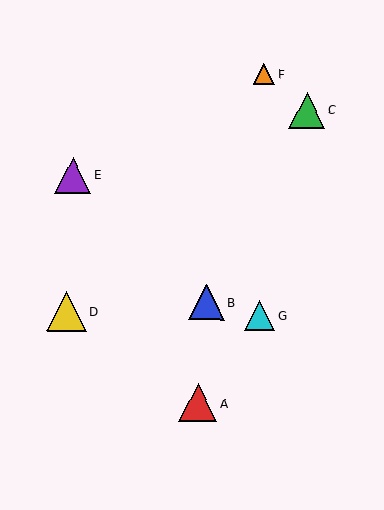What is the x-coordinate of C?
Object C is at x≈307.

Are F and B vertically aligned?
No, F is at x≈264 and B is at x≈207.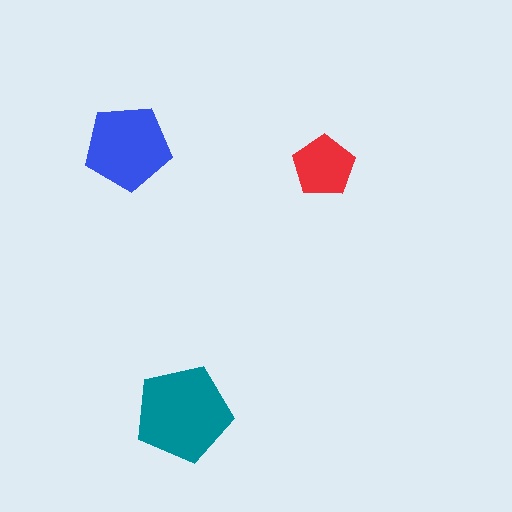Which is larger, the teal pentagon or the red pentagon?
The teal one.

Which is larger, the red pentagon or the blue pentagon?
The blue one.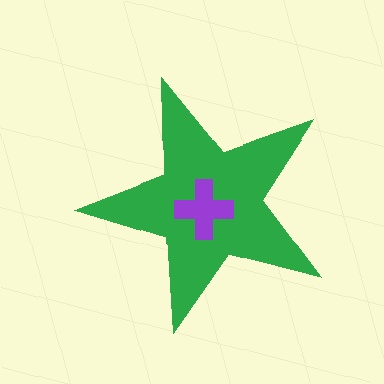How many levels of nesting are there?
2.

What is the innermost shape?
The purple cross.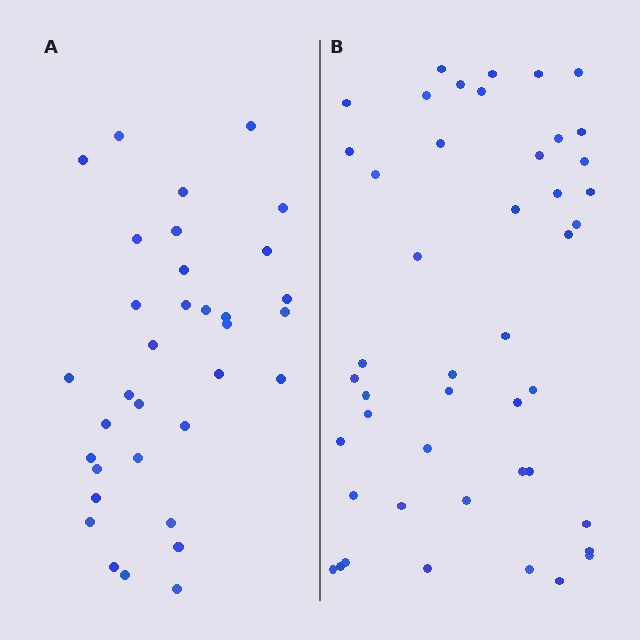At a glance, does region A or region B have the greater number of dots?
Region B (the right region) has more dots.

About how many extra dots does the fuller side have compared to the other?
Region B has roughly 12 or so more dots than region A.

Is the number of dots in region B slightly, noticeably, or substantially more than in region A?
Region B has noticeably more, but not dramatically so. The ratio is roughly 1.4 to 1.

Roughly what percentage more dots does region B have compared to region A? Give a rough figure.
About 35% more.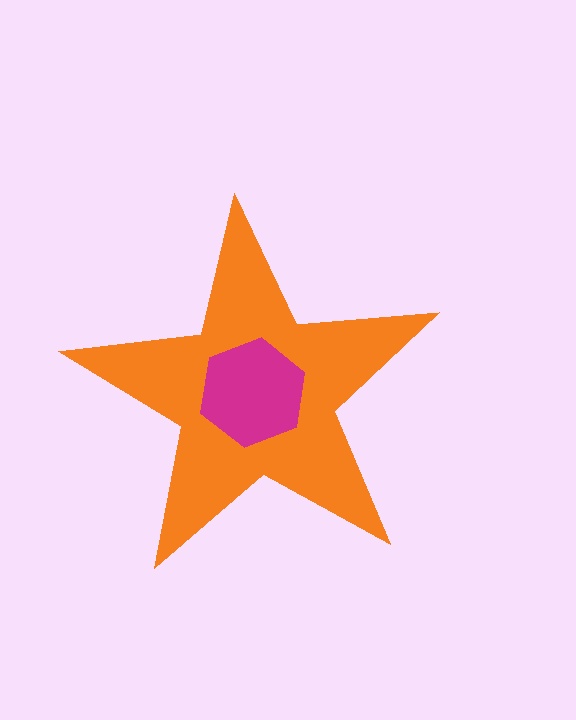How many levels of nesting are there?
2.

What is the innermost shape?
The magenta hexagon.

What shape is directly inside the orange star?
The magenta hexagon.